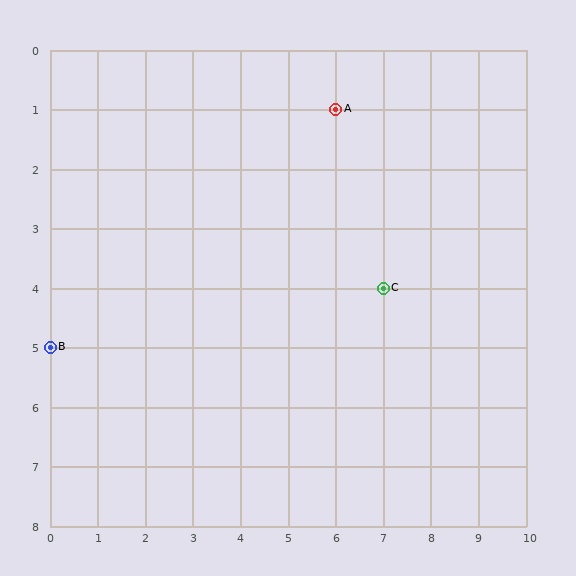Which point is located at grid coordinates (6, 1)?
Point A is at (6, 1).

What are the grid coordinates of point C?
Point C is at grid coordinates (7, 4).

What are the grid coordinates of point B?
Point B is at grid coordinates (0, 5).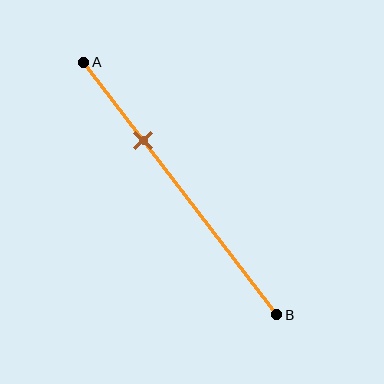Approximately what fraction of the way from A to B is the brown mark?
The brown mark is approximately 30% of the way from A to B.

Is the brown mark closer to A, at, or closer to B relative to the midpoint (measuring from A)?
The brown mark is closer to point A than the midpoint of segment AB.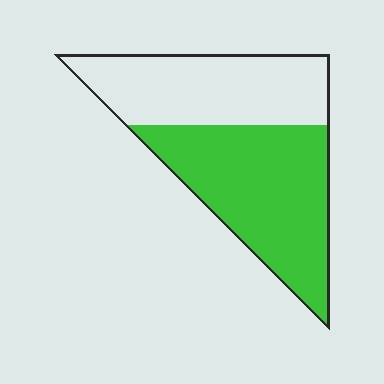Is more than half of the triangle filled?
Yes.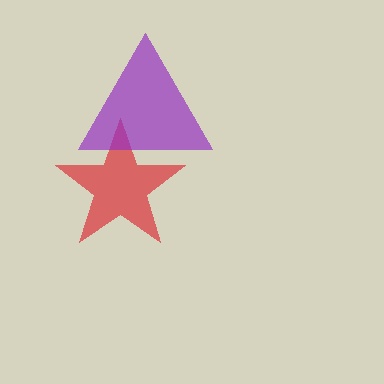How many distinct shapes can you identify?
There are 2 distinct shapes: a red star, a purple triangle.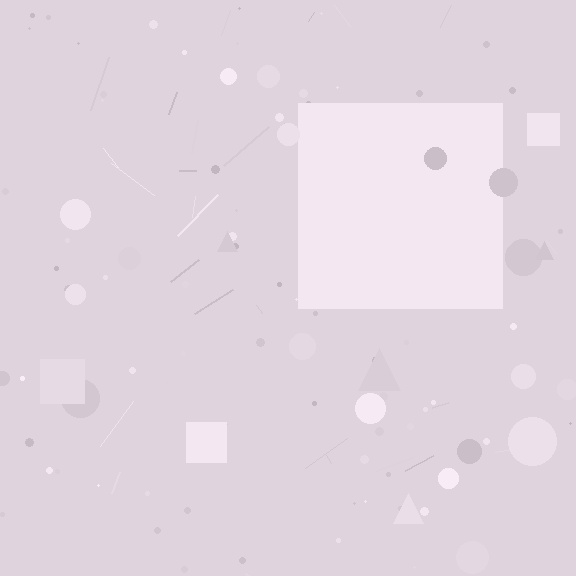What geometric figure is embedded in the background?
A square is embedded in the background.